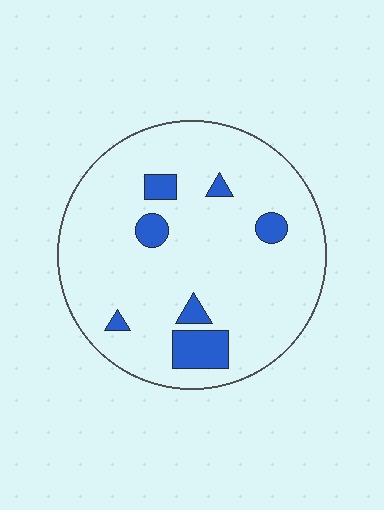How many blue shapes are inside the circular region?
7.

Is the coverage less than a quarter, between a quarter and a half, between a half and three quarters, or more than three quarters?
Less than a quarter.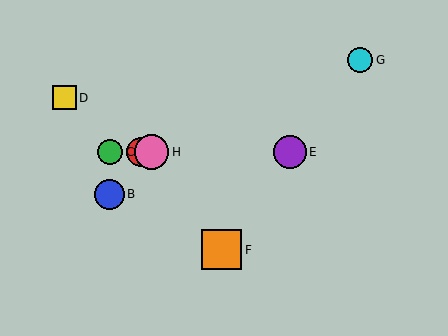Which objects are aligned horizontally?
Objects A, C, E, H are aligned horizontally.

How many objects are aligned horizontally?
4 objects (A, C, E, H) are aligned horizontally.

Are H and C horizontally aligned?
Yes, both are at y≈152.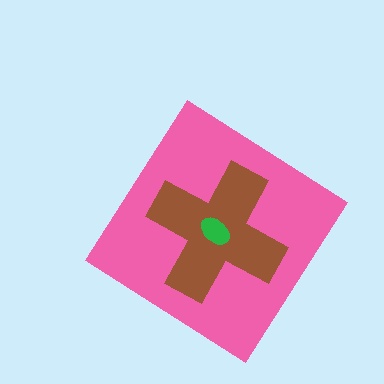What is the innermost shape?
The green ellipse.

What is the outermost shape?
The pink diamond.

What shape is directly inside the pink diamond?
The brown cross.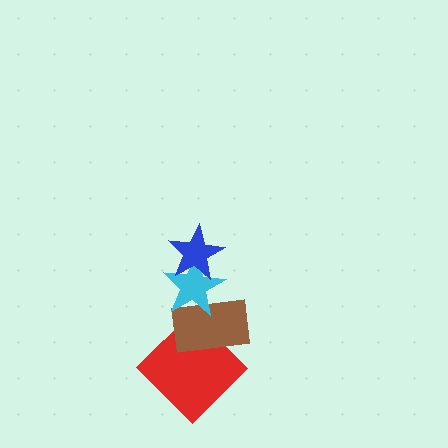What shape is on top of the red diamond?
The brown rectangle is on top of the red diamond.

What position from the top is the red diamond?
The red diamond is 4th from the top.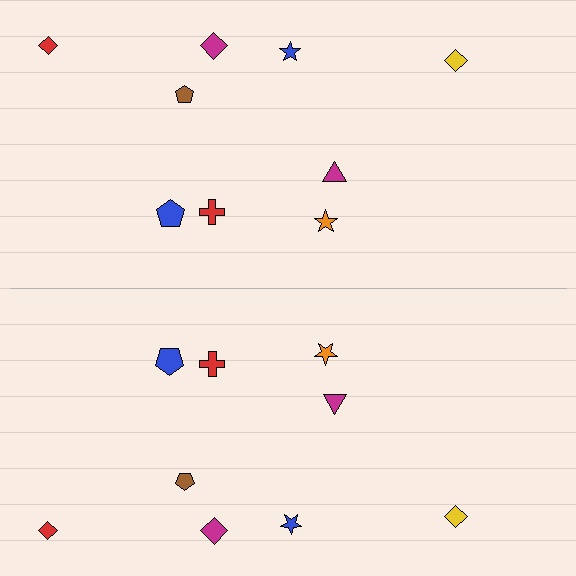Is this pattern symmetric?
Yes, this pattern has bilateral (reflection) symmetry.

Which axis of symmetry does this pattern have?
The pattern has a horizontal axis of symmetry running through the center of the image.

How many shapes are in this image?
There are 18 shapes in this image.